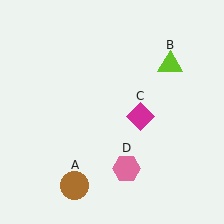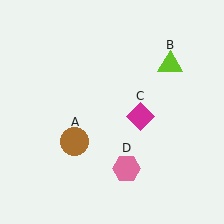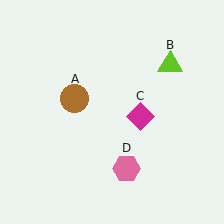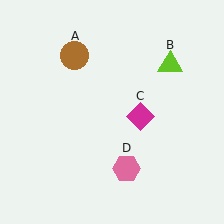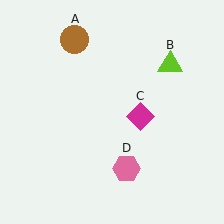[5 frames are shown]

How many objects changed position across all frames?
1 object changed position: brown circle (object A).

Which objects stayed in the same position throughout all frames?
Lime triangle (object B) and magenta diamond (object C) and pink hexagon (object D) remained stationary.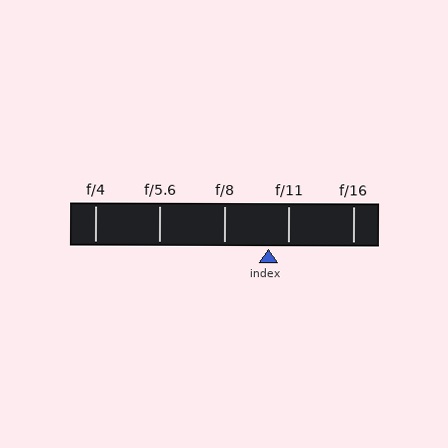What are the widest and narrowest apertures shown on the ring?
The widest aperture shown is f/4 and the narrowest is f/16.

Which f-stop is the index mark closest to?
The index mark is closest to f/11.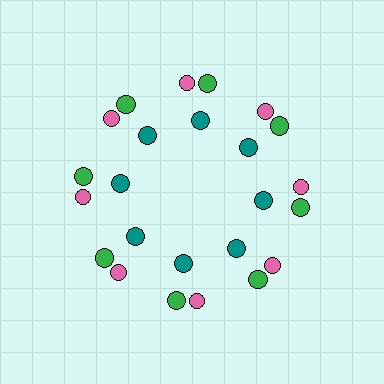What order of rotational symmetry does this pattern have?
This pattern has 8-fold rotational symmetry.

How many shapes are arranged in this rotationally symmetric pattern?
There are 24 shapes, arranged in 8 groups of 3.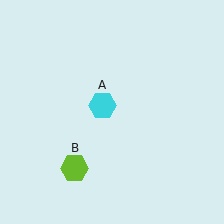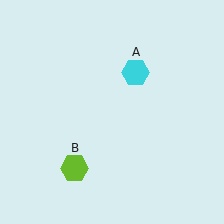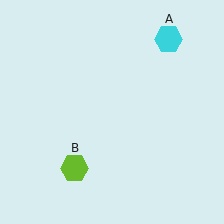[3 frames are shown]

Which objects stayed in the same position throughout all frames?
Lime hexagon (object B) remained stationary.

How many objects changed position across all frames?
1 object changed position: cyan hexagon (object A).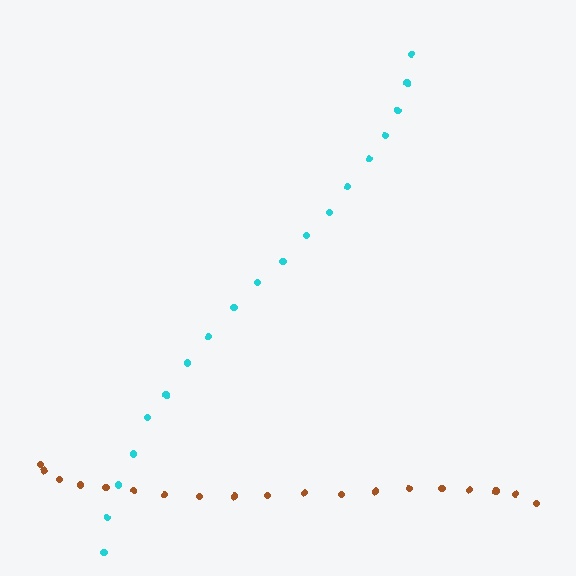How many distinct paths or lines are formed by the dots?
There are 2 distinct paths.